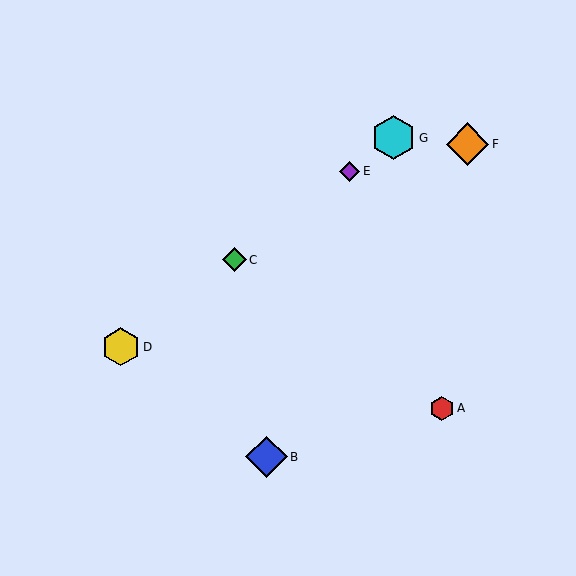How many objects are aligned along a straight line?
4 objects (C, D, E, G) are aligned along a straight line.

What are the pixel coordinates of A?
Object A is at (442, 408).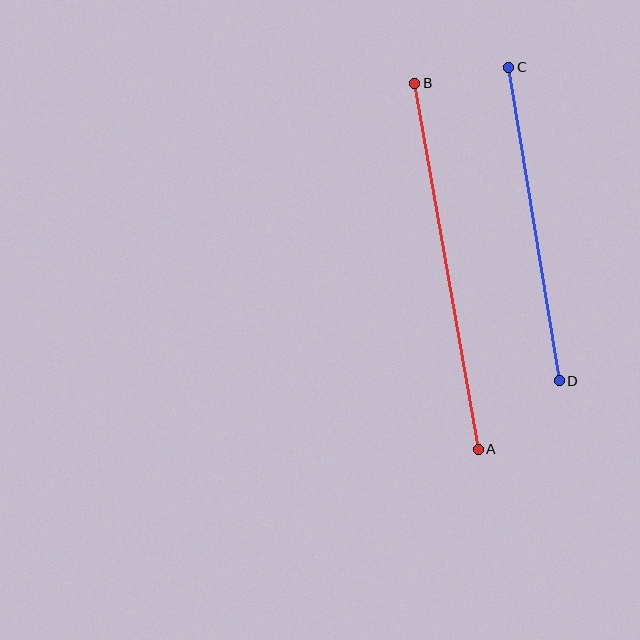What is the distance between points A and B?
The distance is approximately 372 pixels.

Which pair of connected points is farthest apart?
Points A and B are farthest apart.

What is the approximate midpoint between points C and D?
The midpoint is at approximately (534, 224) pixels.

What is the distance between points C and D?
The distance is approximately 318 pixels.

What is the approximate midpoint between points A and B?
The midpoint is at approximately (446, 266) pixels.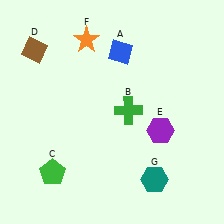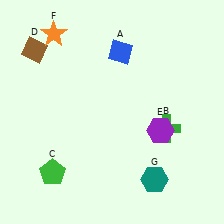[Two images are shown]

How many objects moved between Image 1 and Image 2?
2 objects moved between the two images.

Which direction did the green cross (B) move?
The green cross (B) moved right.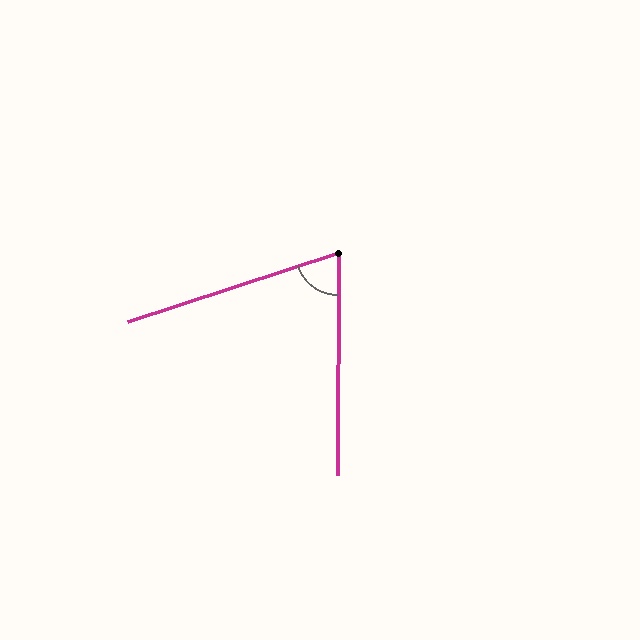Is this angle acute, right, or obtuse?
It is acute.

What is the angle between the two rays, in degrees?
Approximately 71 degrees.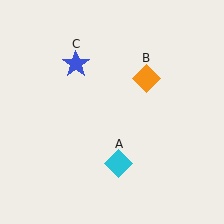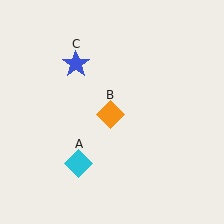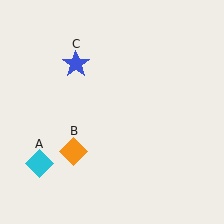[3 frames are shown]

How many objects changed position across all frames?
2 objects changed position: cyan diamond (object A), orange diamond (object B).